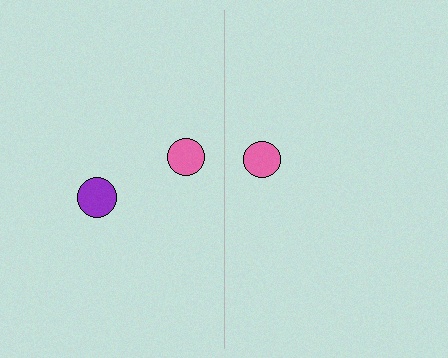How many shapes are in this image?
There are 3 shapes in this image.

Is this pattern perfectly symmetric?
No, the pattern is not perfectly symmetric. A purple circle is missing from the right side.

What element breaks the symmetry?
A purple circle is missing from the right side.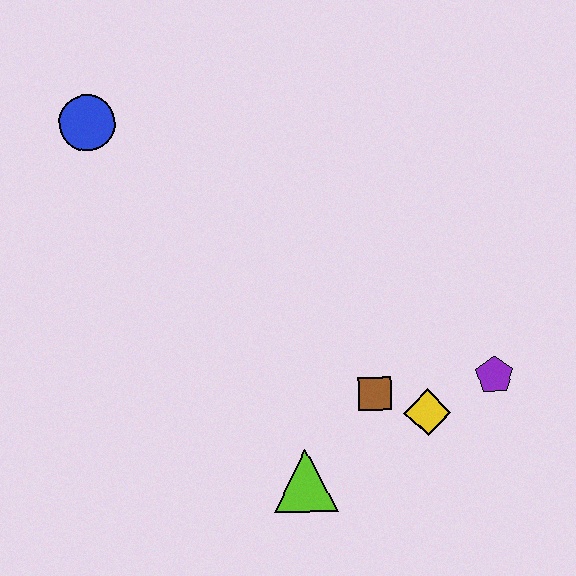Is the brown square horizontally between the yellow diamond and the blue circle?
Yes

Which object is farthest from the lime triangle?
The blue circle is farthest from the lime triangle.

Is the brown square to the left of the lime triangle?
No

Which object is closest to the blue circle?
The brown square is closest to the blue circle.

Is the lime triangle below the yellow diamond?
Yes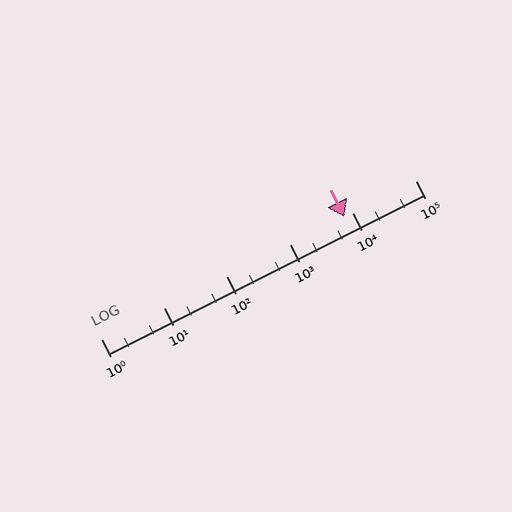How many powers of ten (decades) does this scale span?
The scale spans 5 decades, from 1 to 100000.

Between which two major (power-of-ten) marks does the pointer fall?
The pointer is between 1000 and 10000.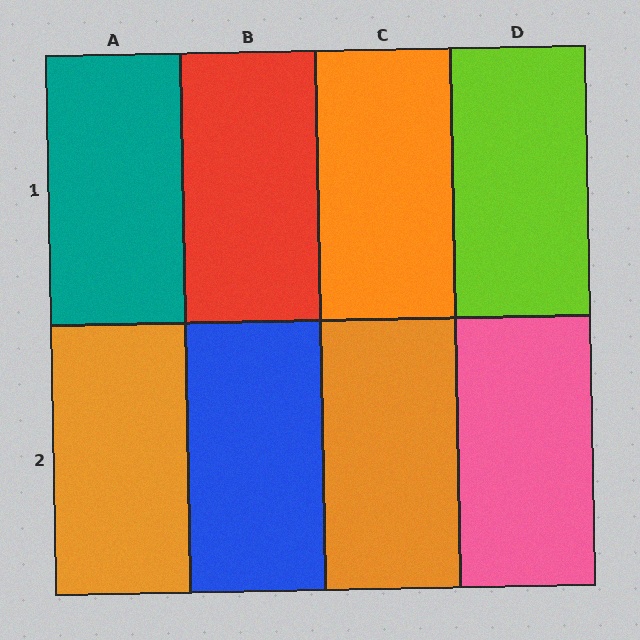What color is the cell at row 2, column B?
Blue.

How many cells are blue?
1 cell is blue.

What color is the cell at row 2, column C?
Orange.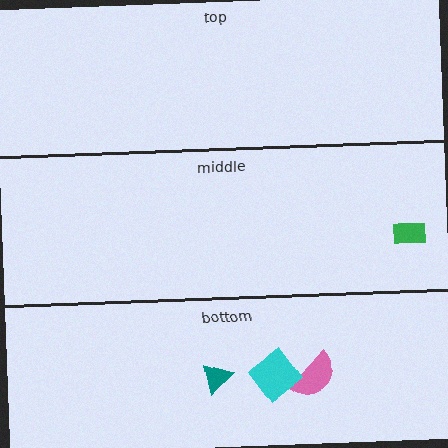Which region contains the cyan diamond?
The bottom region.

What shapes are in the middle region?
The green rectangle.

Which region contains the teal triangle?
The bottom region.